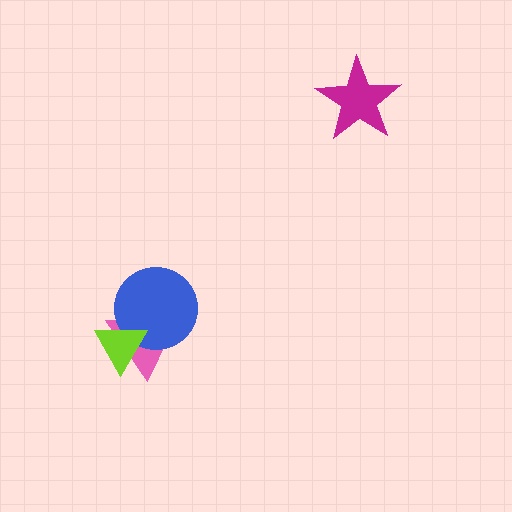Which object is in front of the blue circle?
The lime triangle is in front of the blue circle.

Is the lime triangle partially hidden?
No, no other shape covers it.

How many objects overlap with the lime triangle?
2 objects overlap with the lime triangle.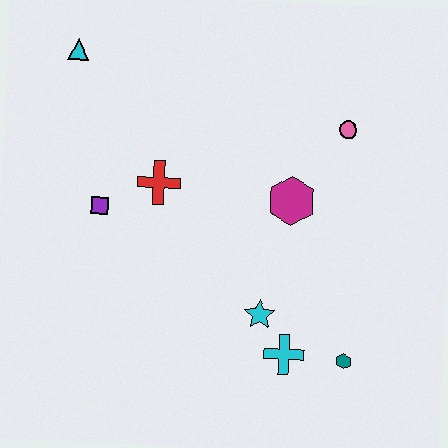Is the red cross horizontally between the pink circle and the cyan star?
No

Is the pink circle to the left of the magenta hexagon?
No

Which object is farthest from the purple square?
The teal hexagon is farthest from the purple square.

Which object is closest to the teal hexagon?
The cyan cross is closest to the teal hexagon.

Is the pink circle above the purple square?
Yes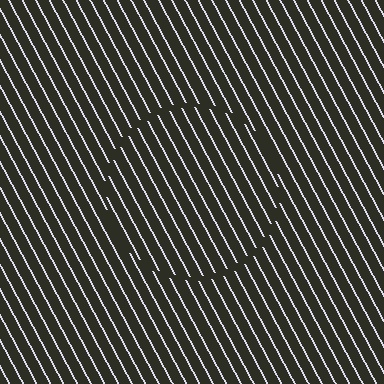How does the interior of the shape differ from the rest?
The interior of the shape contains the same grating, shifted by half a period — the contour is defined by the phase discontinuity where line-ends from the inner and outer gratings abut.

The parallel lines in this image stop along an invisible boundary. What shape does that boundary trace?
An illusory circle. The interior of the shape contains the same grating, shifted by half a period — the contour is defined by the phase discontinuity where line-ends from the inner and outer gratings abut.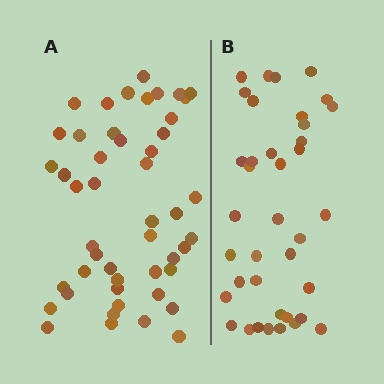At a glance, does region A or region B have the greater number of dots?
Region A (the left region) has more dots.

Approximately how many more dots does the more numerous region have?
Region A has roughly 10 or so more dots than region B.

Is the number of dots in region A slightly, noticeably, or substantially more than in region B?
Region A has noticeably more, but not dramatically so. The ratio is roughly 1.3 to 1.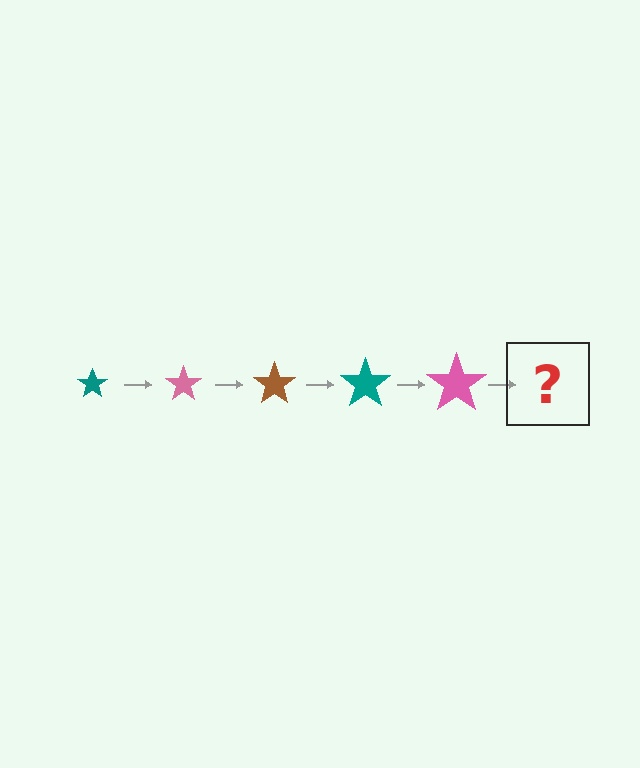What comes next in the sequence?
The next element should be a brown star, larger than the previous one.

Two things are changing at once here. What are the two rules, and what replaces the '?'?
The two rules are that the star grows larger each step and the color cycles through teal, pink, and brown. The '?' should be a brown star, larger than the previous one.